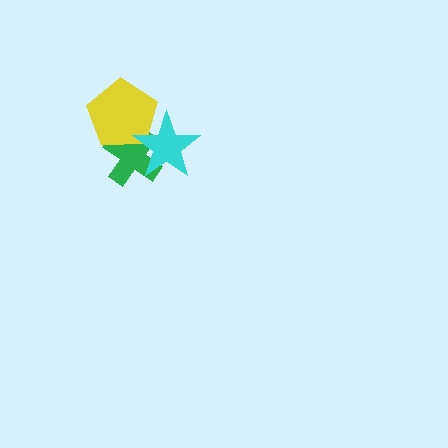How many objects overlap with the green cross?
2 objects overlap with the green cross.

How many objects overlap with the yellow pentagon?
2 objects overlap with the yellow pentagon.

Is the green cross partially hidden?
Yes, it is partially covered by another shape.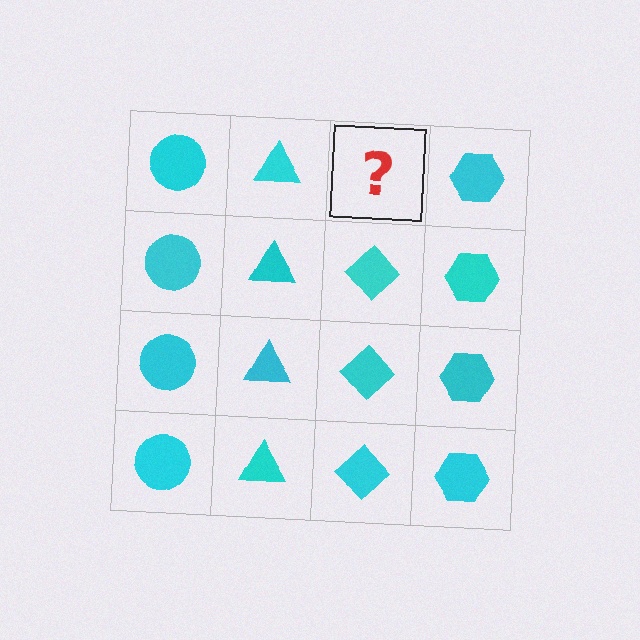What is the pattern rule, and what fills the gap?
The rule is that each column has a consistent shape. The gap should be filled with a cyan diamond.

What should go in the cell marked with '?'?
The missing cell should contain a cyan diamond.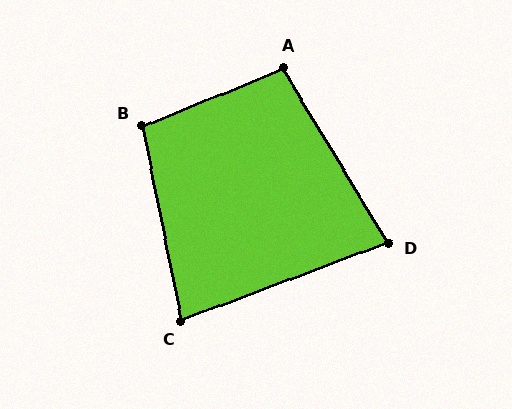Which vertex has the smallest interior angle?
D, at approximately 79 degrees.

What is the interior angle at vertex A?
Approximately 99 degrees (obtuse).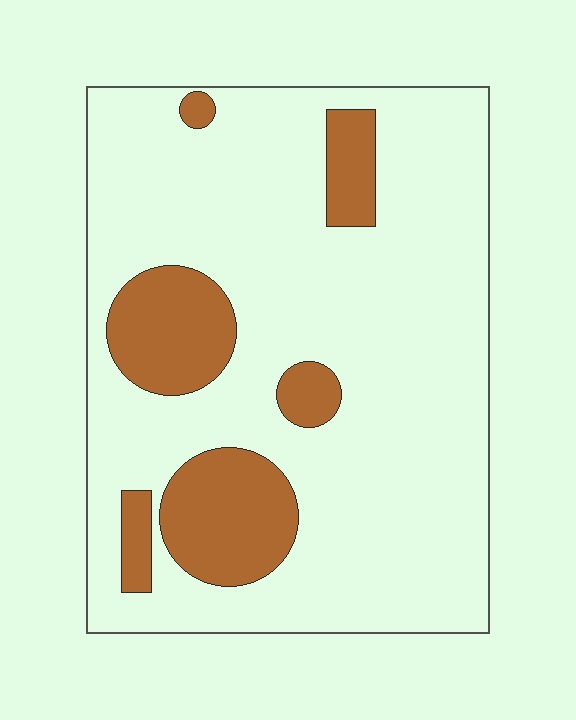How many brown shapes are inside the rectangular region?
6.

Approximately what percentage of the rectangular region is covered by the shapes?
Approximately 20%.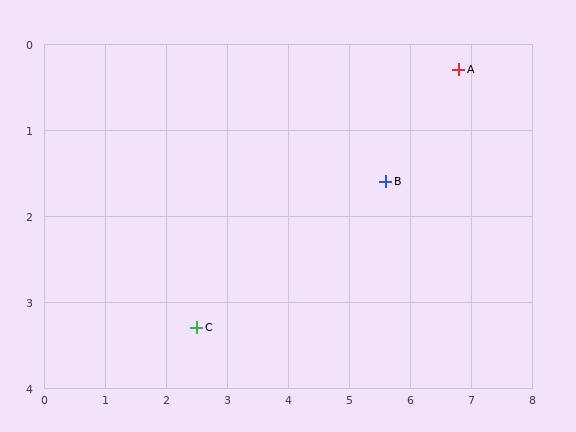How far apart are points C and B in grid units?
Points C and B are about 3.5 grid units apart.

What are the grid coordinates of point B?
Point B is at approximately (5.6, 1.6).